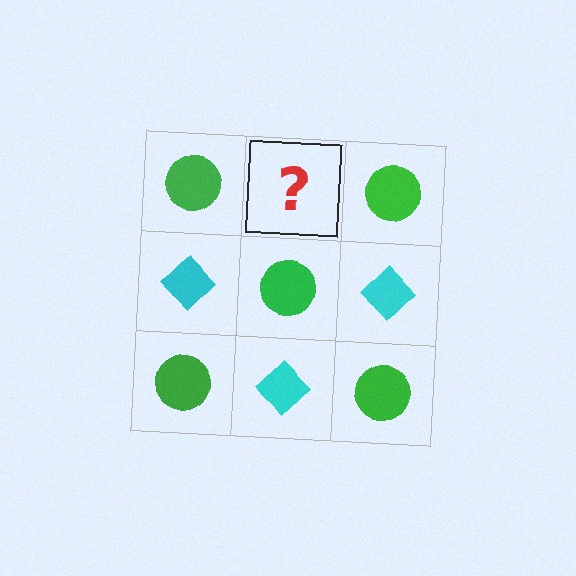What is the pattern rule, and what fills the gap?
The rule is that it alternates green circle and cyan diamond in a checkerboard pattern. The gap should be filled with a cyan diamond.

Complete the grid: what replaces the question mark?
The question mark should be replaced with a cyan diamond.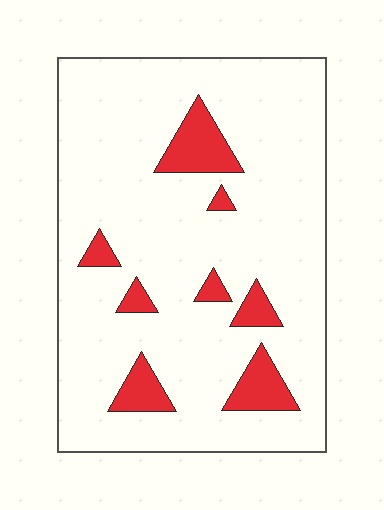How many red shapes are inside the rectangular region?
8.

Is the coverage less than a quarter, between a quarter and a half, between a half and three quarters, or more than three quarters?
Less than a quarter.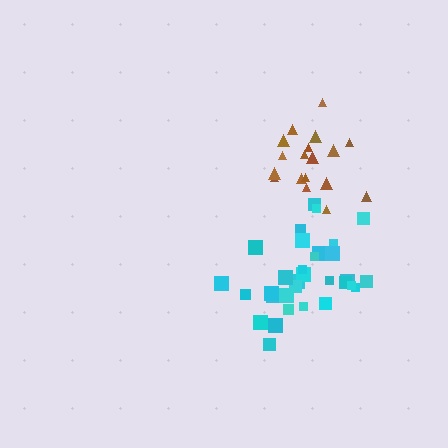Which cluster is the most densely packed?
Cyan.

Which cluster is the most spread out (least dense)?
Brown.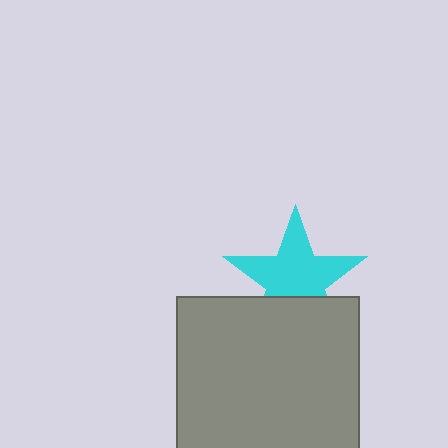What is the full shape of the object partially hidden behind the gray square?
The partially hidden object is a cyan star.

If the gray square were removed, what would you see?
You would see the complete cyan star.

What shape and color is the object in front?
The object in front is a gray square.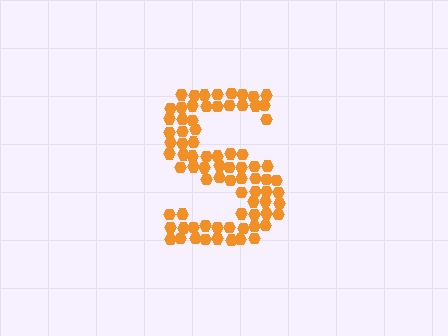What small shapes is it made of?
It is made of small hexagons.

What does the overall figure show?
The overall figure shows the letter S.